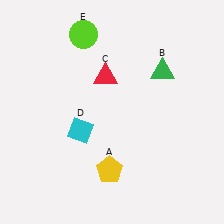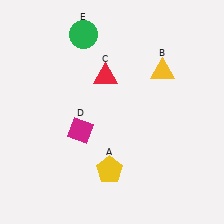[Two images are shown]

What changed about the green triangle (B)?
In Image 1, B is green. In Image 2, it changed to yellow.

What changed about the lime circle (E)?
In Image 1, E is lime. In Image 2, it changed to green.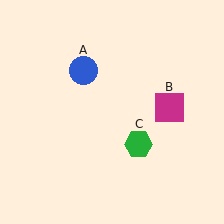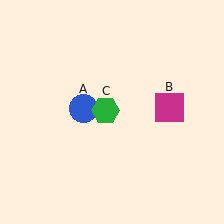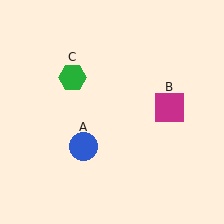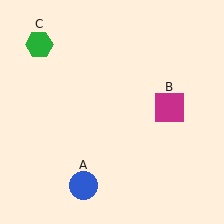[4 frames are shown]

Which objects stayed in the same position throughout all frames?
Magenta square (object B) remained stationary.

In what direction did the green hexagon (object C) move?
The green hexagon (object C) moved up and to the left.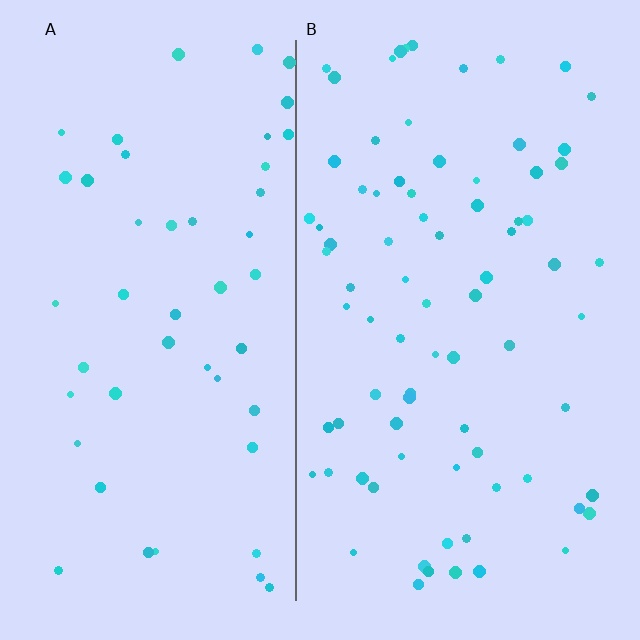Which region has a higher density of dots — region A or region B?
B (the right).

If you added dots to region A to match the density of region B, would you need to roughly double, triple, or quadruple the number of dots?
Approximately double.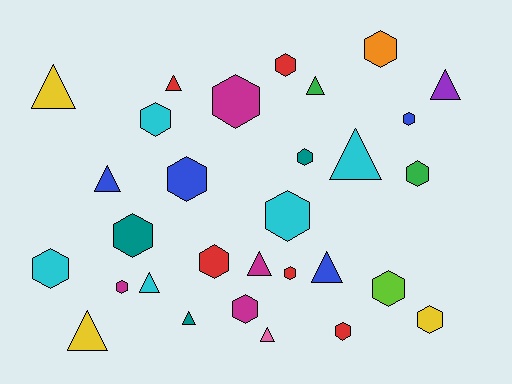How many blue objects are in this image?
There are 4 blue objects.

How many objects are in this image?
There are 30 objects.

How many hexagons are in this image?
There are 18 hexagons.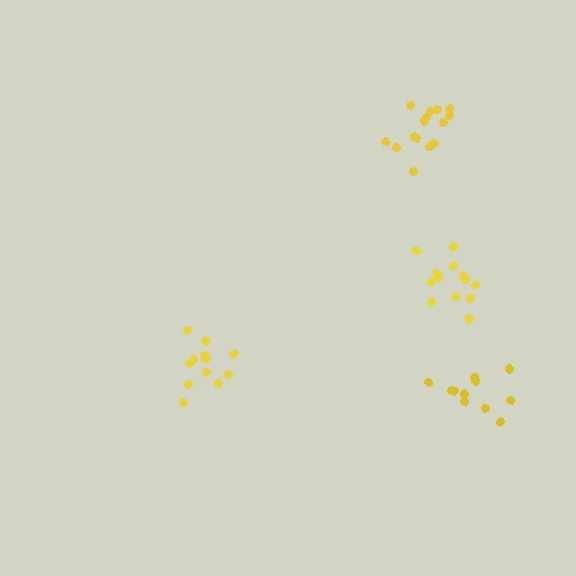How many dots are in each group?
Group 1: 13 dots, Group 2: 11 dots, Group 3: 15 dots, Group 4: 12 dots (51 total).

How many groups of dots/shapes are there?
There are 4 groups.